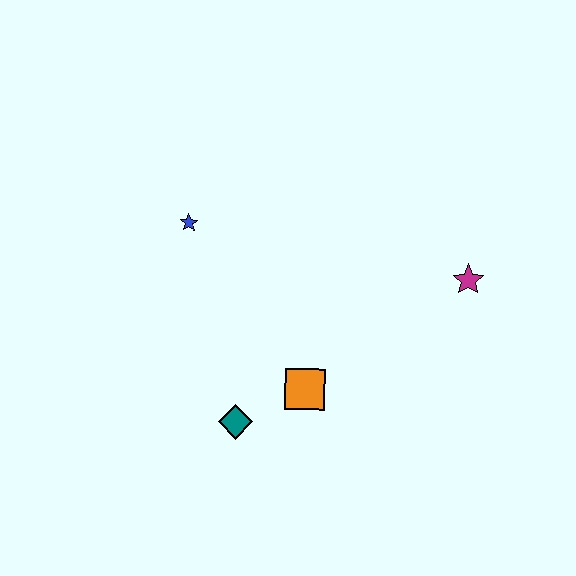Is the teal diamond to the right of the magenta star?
No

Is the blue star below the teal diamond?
No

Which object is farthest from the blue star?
The magenta star is farthest from the blue star.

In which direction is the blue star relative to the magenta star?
The blue star is to the left of the magenta star.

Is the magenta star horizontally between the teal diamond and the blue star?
No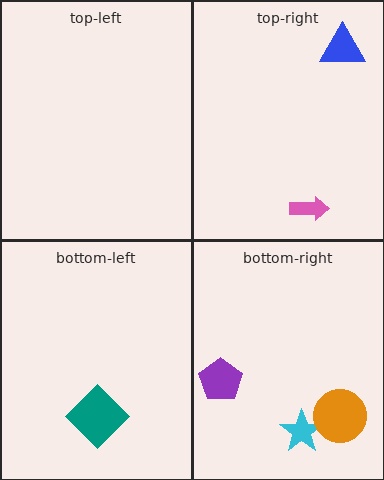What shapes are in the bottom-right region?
The cyan star, the purple pentagon, the orange circle.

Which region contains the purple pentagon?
The bottom-right region.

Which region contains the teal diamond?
The bottom-left region.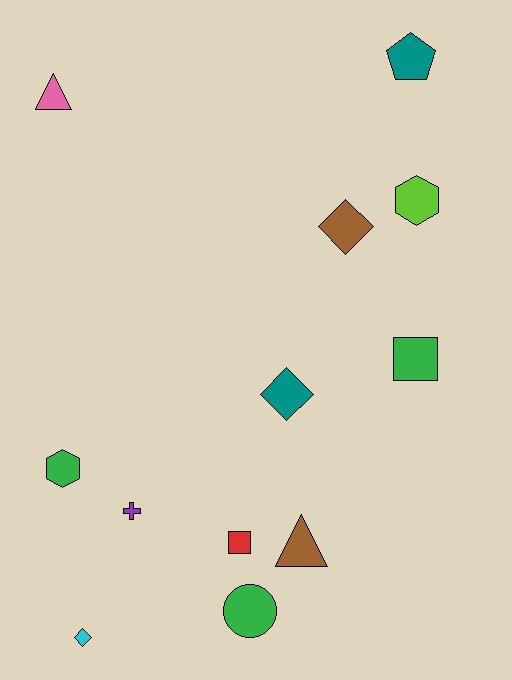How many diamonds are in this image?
There are 3 diamonds.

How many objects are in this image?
There are 12 objects.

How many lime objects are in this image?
There is 1 lime object.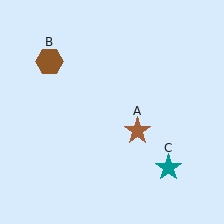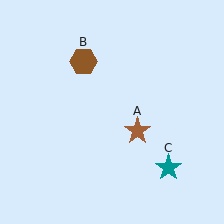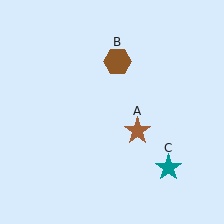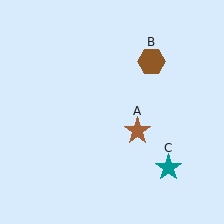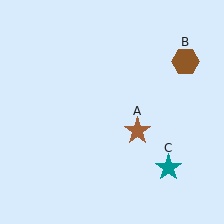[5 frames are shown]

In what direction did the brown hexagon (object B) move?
The brown hexagon (object B) moved right.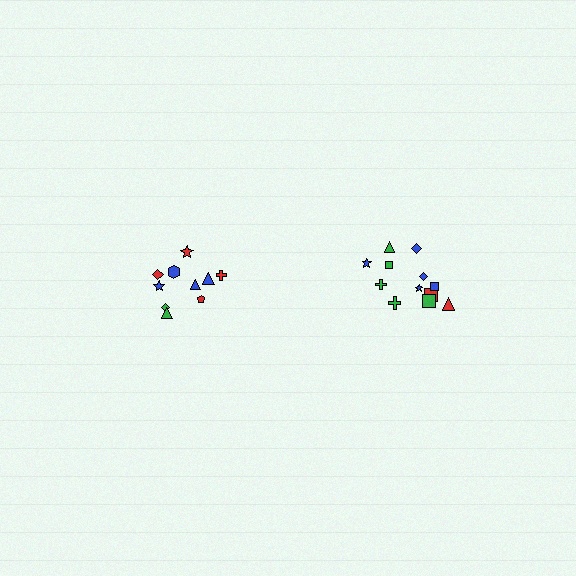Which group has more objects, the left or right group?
The right group.